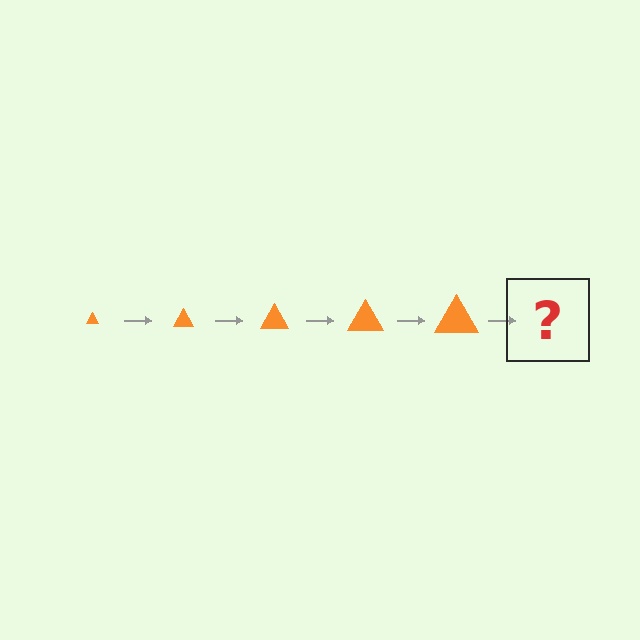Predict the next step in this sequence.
The next step is an orange triangle, larger than the previous one.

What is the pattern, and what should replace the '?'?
The pattern is that the triangle gets progressively larger each step. The '?' should be an orange triangle, larger than the previous one.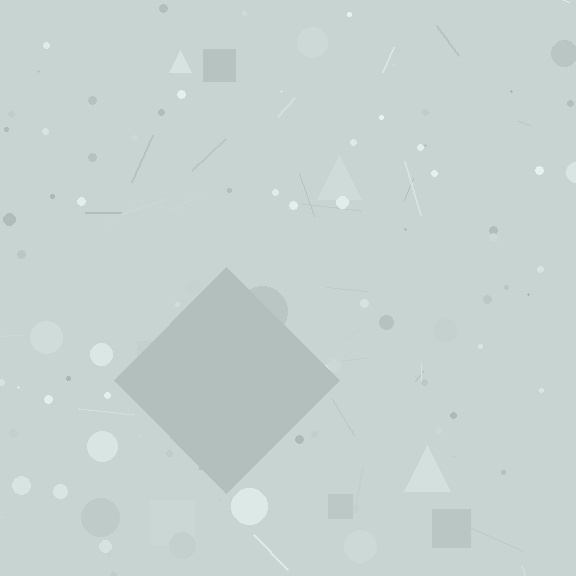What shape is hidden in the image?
A diamond is hidden in the image.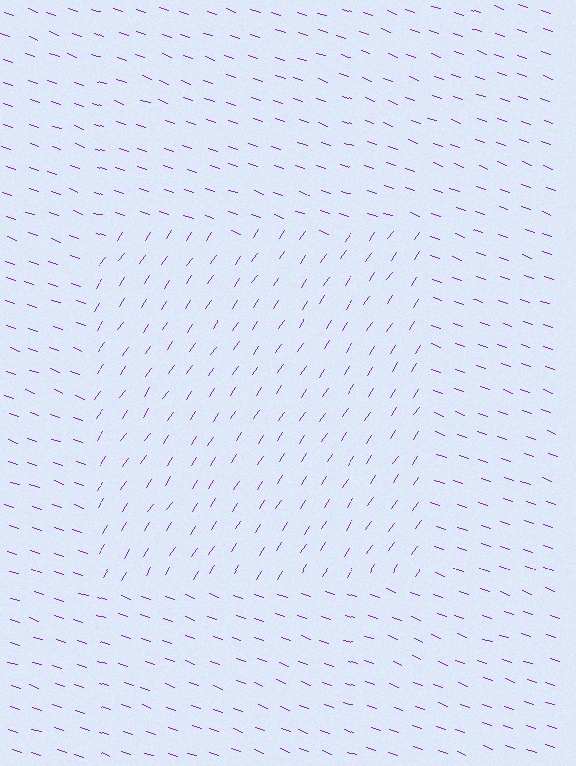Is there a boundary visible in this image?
Yes, there is a texture boundary formed by a change in line orientation.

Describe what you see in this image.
The image is filled with small purple line segments. A rectangle region in the image has lines oriented differently from the surrounding lines, creating a visible texture boundary.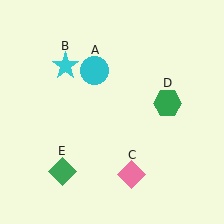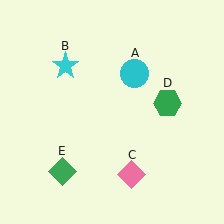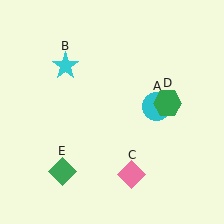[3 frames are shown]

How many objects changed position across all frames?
1 object changed position: cyan circle (object A).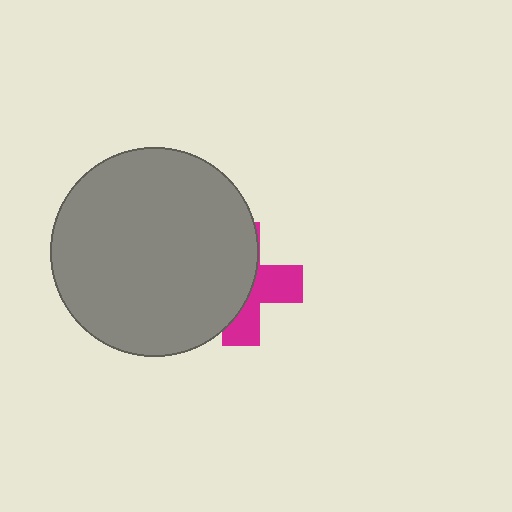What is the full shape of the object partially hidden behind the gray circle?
The partially hidden object is a magenta cross.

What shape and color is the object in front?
The object in front is a gray circle.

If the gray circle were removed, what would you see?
You would see the complete magenta cross.